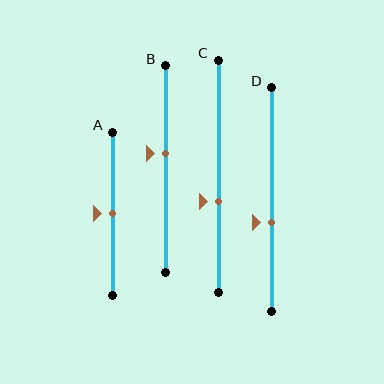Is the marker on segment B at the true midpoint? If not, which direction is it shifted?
No, the marker on segment B is shifted upward by about 8% of the segment length.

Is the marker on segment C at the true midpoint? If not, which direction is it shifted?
No, the marker on segment C is shifted downward by about 11% of the segment length.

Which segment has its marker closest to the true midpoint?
Segment A has its marker closest to the true midpoint.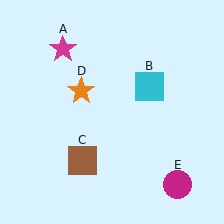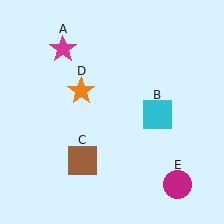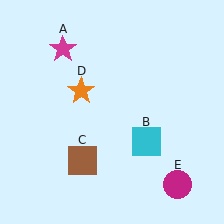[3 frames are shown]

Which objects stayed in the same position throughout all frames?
Magenta star (object A) and brown square (object C) and orange star (object D) and magenta circle (object E) remained stationary.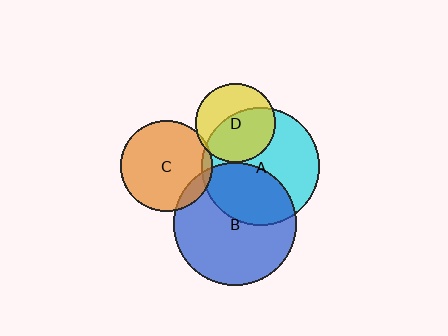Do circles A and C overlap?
Yes.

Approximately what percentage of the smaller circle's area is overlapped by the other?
Approximately 5%.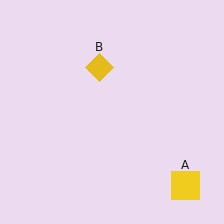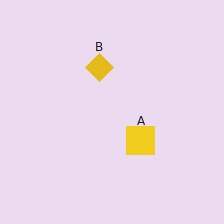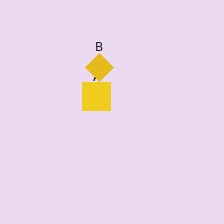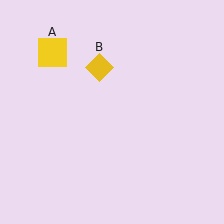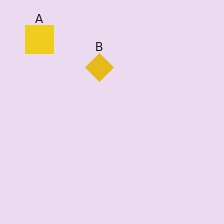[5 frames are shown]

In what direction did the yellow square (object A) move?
The yellow square (object A) moved up and to the left.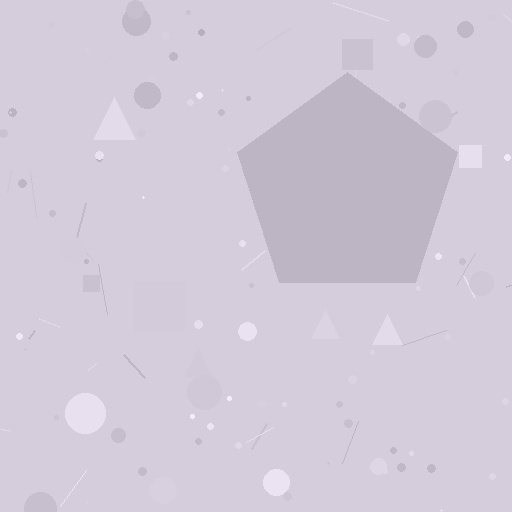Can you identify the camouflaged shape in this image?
The camouflaged shape is a pentagon.